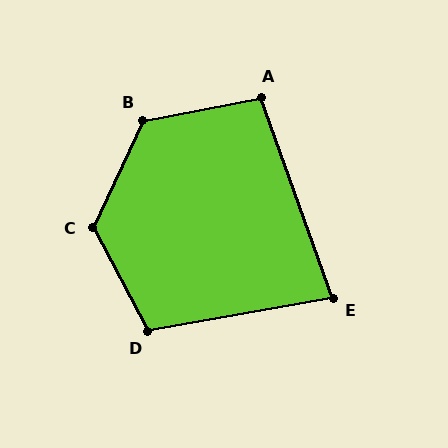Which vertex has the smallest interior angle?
E, at approximately 81 degrees.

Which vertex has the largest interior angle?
C, at approximately 127 degrees.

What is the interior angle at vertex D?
Approximately 108 degrees (obtuse).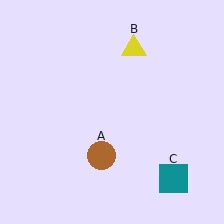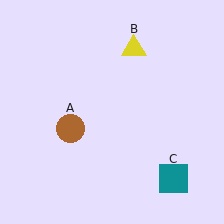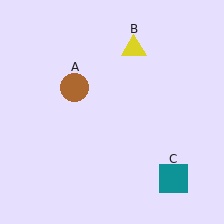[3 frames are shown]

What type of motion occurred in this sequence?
The brown circle (object A) rotated clockwise around the center of the scene.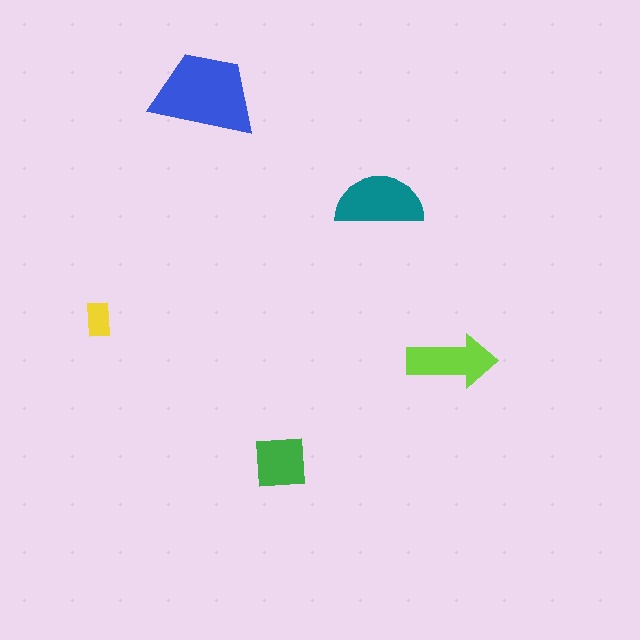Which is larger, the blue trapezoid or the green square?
The blue trapezoid.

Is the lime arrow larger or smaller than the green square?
Larger.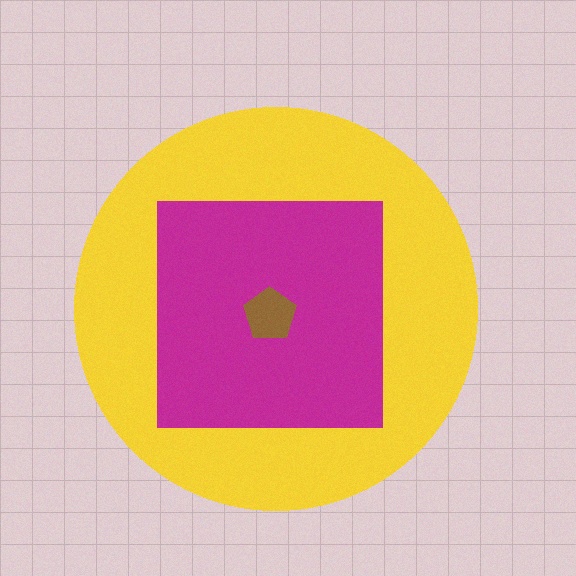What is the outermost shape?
The yellow circle.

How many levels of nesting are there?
3.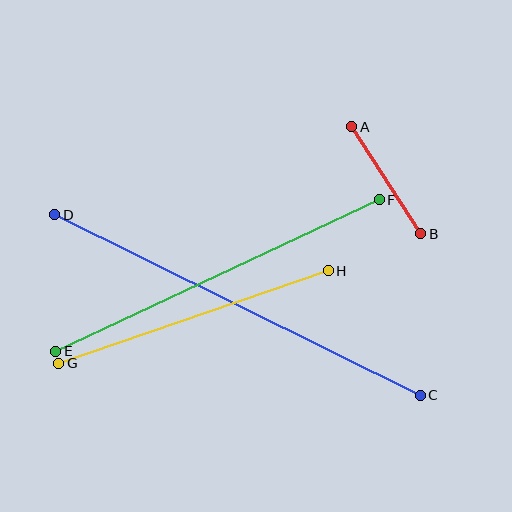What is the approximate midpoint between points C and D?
The midpoint is at approximately (238, 305) pixels.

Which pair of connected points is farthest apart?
Points C and D are farthest apart.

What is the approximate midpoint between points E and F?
The midpoint is at approximately (218, 276) pixels.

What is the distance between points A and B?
The distance is approximately 127 pixels.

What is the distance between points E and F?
The distance is approximately 357 pixels.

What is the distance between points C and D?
The distance is approximately 408 pixels.